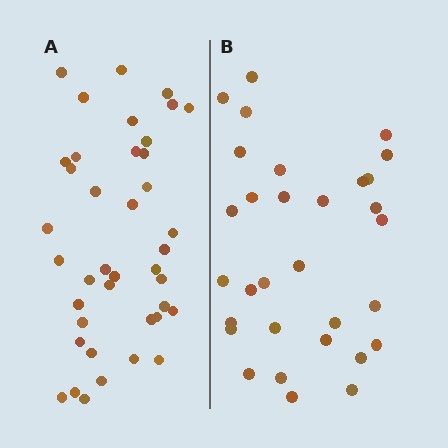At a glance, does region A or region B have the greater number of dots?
Region A (the left region) has more dots.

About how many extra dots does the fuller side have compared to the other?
Region A has roughly 8 or so more dots than region B.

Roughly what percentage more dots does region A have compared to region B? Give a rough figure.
About 30% more.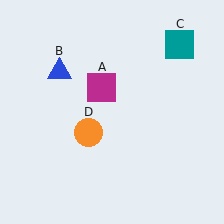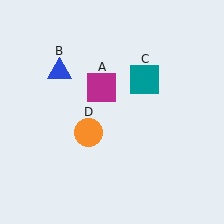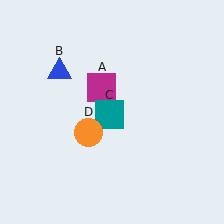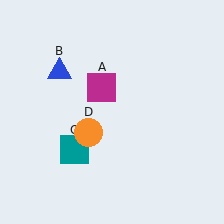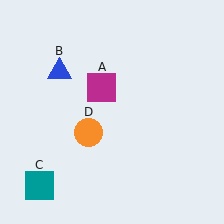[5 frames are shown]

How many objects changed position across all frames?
1 object changed position: teal square (object C).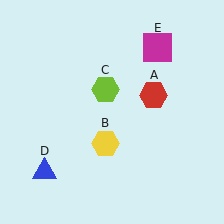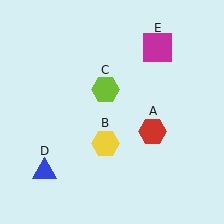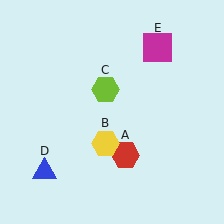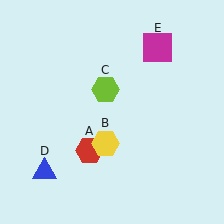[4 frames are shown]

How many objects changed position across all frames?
1 object changed position: red hexagon (object A).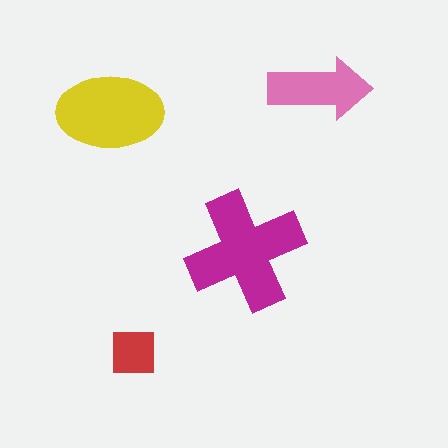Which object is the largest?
The magenta cross.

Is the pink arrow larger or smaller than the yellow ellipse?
Smaller.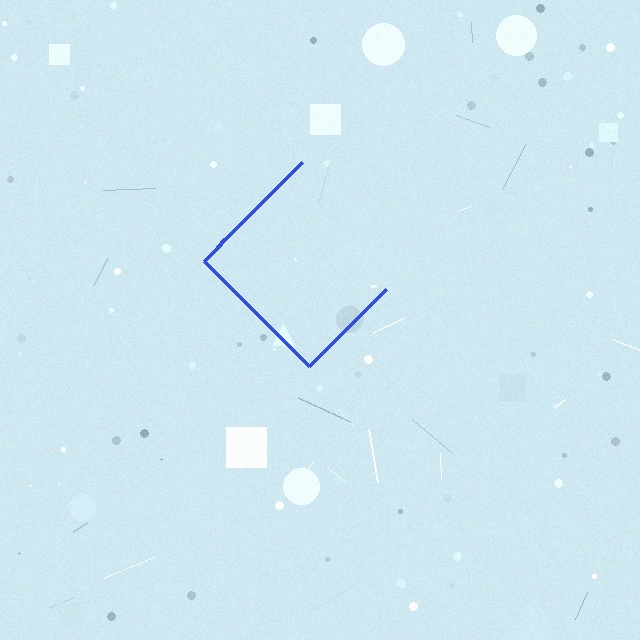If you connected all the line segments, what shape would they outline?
They would outline a diamond.